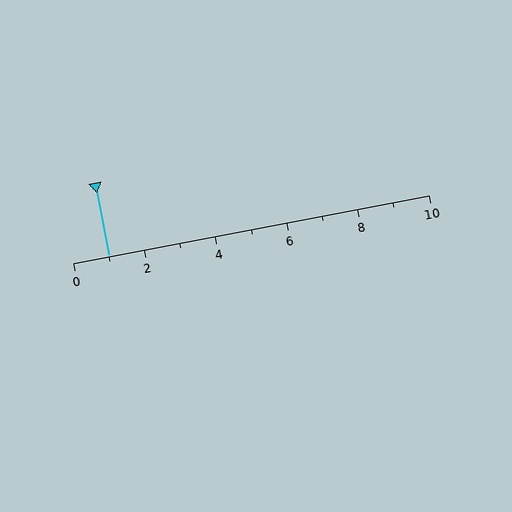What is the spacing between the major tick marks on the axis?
The major ticks are spaced 2 apart.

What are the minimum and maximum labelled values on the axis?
The axis runs from 0 to 10.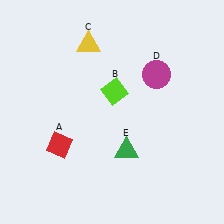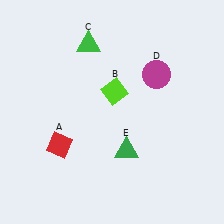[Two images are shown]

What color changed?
The triangle (C) changed from yellow in Image 1 to green in Image 2.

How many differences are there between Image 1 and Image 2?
There is 1 difference between the two images.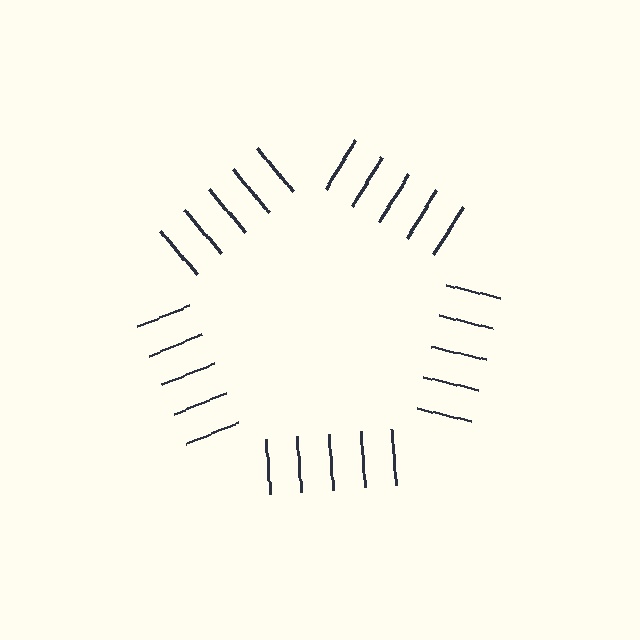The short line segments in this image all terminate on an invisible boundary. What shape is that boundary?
An illusory pentagon — the line segments terminate on its edges but no continuous stroke is drawn.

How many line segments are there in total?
25 — 5 along each of the 5 edges.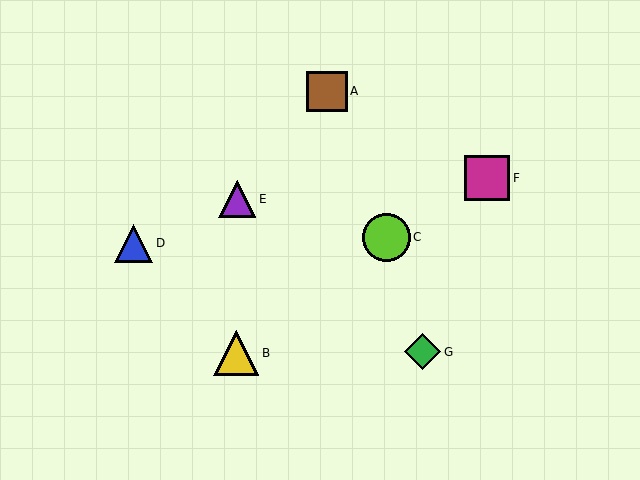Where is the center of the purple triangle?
The center of the purple triangle is at (237, 199).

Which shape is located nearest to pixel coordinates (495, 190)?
The magenta square (labeled F) at (487, 178) is nearest to that location.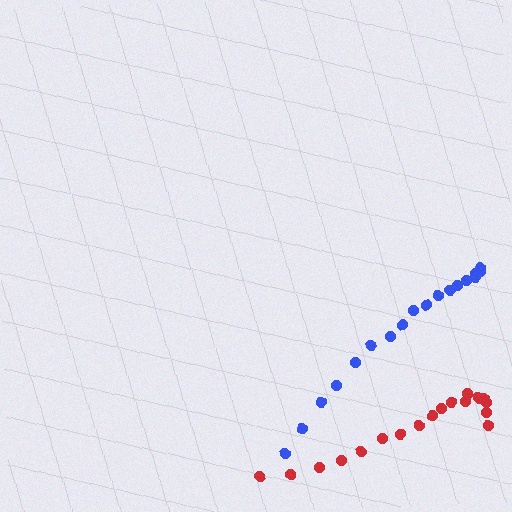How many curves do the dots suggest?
There are 2 distinct paths.